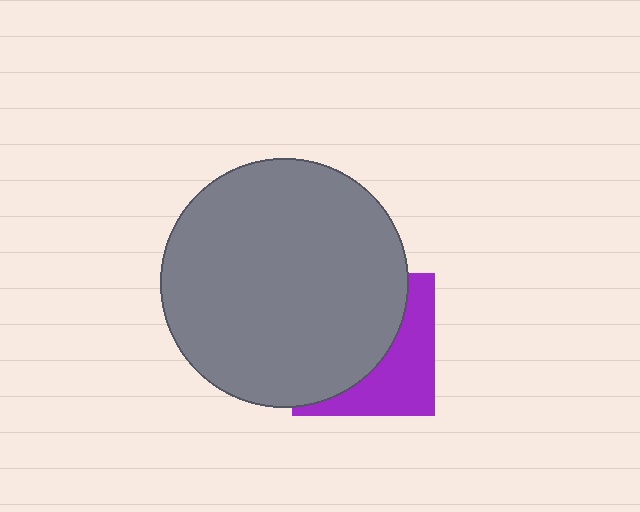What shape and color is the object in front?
The object in front is a gray circle.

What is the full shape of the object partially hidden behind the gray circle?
The partially hidden object is a purple square.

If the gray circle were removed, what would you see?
You would see the complete purple square.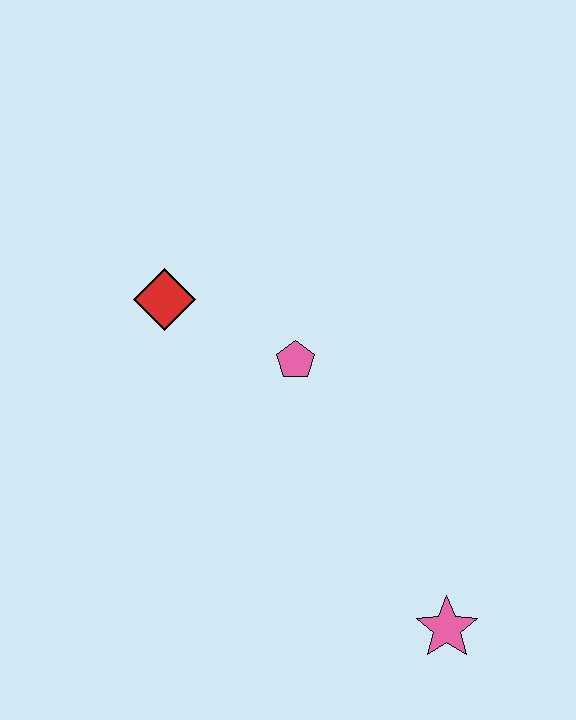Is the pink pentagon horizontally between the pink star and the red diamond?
Yes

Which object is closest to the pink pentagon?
The red diamond is closest to the pink pentagon.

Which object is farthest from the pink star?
The red diamond is farthest from the pink star.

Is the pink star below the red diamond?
Yes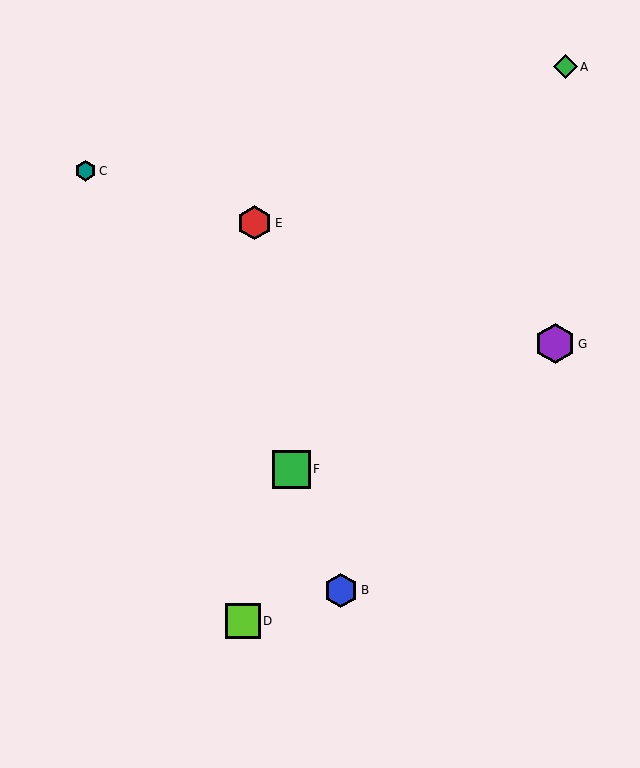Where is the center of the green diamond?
The center of the green diamond is at (565, 67).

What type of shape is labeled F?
Shape F is a green square.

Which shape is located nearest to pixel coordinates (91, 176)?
The teal hexagon (labeled C) at (86, 171) is nearest to that location.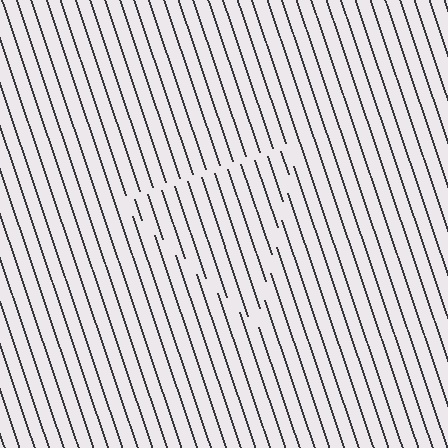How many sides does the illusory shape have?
3 sides — the line-ends trace a triangle.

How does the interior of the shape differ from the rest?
The interior of the shape contains the same grating, shifted by half a period — the contour is defined by the phase discontinuity where line-ends from the inner and outer gratings abut.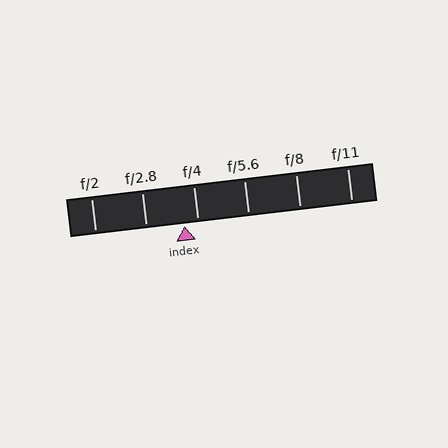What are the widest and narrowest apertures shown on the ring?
The widest aperture shown is f/2 and the narrowest is f/11.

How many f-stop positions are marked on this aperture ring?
There are 6 f-stop positions marked.